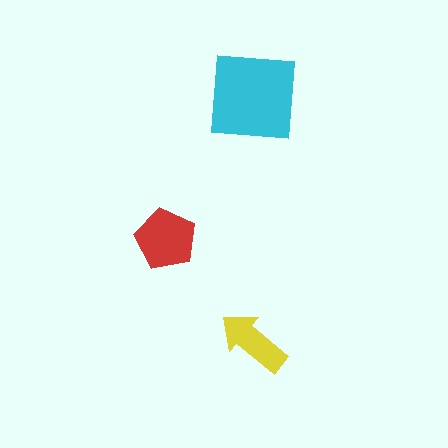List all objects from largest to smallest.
The cyan square, the red pentagon, the yellow arrow.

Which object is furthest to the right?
The cyan square is rightmost.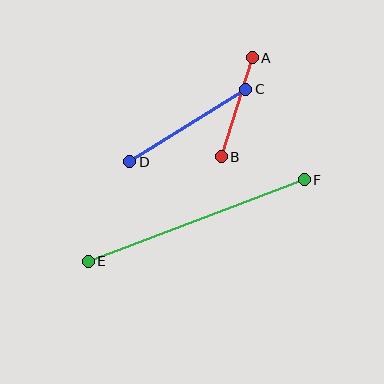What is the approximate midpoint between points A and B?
The midpoint is at approximately (237, 107) pixels.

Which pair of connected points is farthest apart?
Points E and F are farthest apart.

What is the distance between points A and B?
The distance is approximately 104 pixels.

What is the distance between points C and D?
The distance is approximately 137 pixels.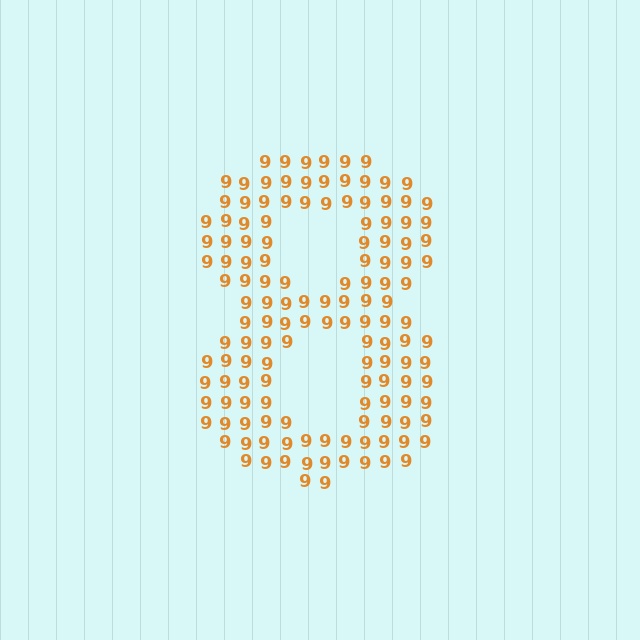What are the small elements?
The small elements are digit 9's.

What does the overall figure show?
The overall figure shows the digit 8.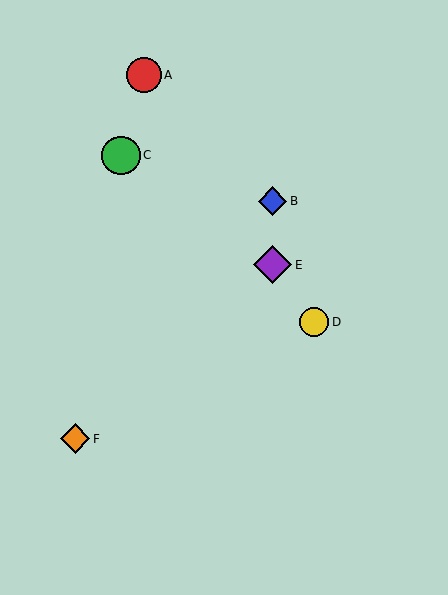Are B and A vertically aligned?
No, B is at x≈272 and A is at x≈144.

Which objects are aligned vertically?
Objects B, E are aligned vertically.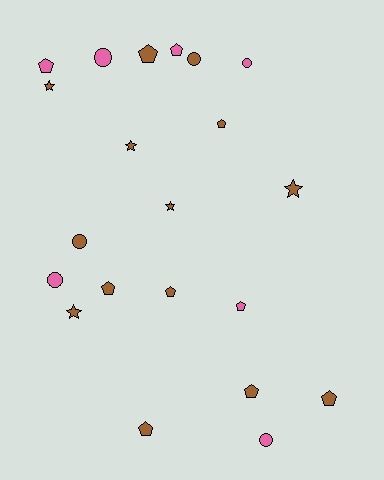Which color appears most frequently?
Brown, with 14 objects.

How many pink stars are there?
There are no pink stars.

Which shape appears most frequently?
Pentagon, with 10 objects.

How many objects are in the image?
There are 21 objects.